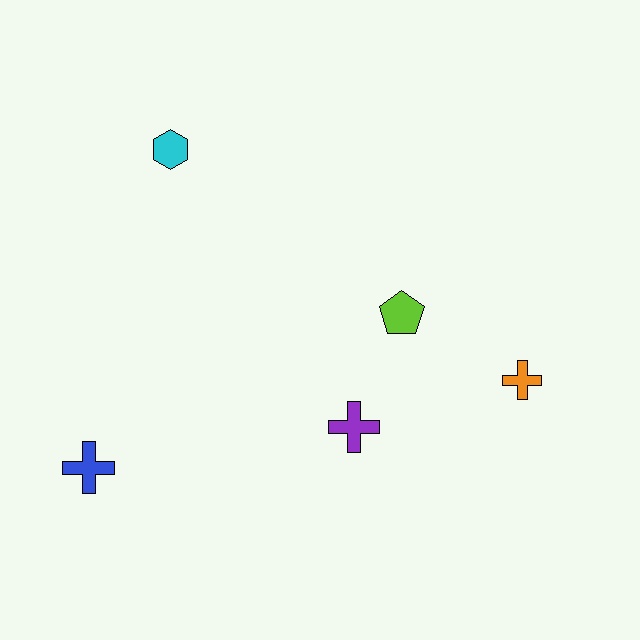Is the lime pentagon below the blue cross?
No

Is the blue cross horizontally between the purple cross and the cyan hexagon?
No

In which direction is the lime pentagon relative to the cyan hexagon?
The lime pentagon is to the right of the cyan hexagon.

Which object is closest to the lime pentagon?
The purple cross is closest to the lime pentagon.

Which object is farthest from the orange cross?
The blue cross is farthest from the orange cross.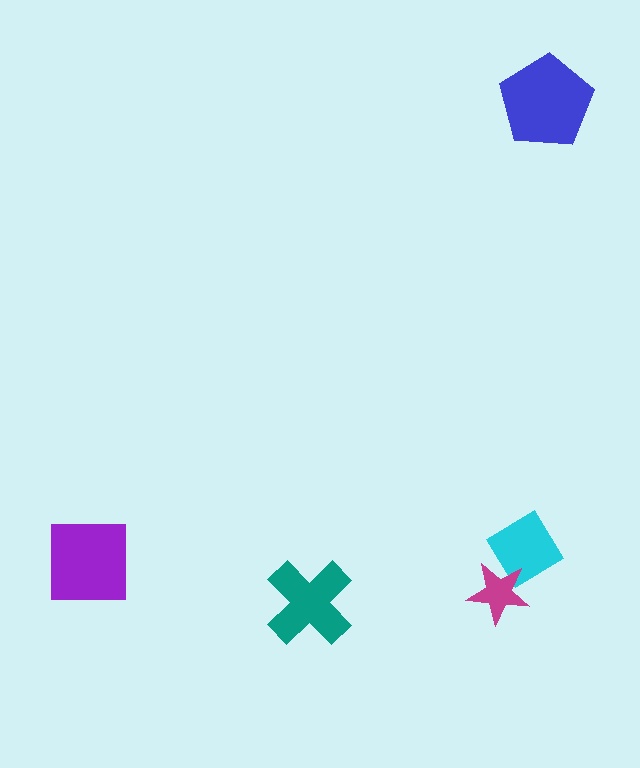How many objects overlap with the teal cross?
0 objects overlap with the teal cross.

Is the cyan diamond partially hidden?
Yes, it is partially covered by another shape.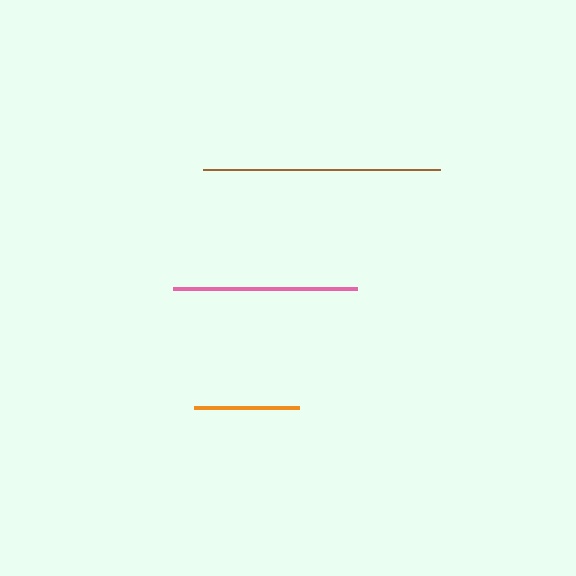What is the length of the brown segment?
The brown segment is approximately 236 pixels long.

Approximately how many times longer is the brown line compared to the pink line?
The brown line is approximately 1.3 times the length of the pink line.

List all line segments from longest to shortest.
From longest to shortest: brown, pink, orange.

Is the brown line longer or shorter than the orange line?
The brown line is longer than the orange line.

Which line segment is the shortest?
The orange line is the shortest at approximately 105 pixels.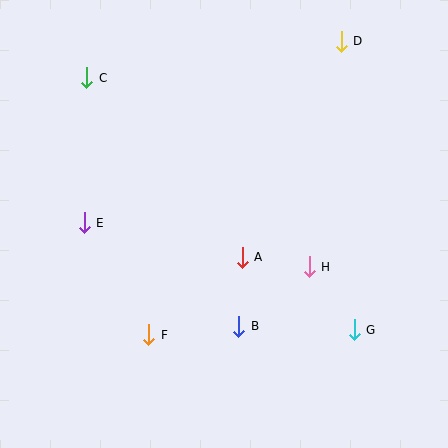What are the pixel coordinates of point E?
Point E is at (84, 223).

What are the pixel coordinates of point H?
Point H is at (309, 267).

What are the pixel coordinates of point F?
Point F is at (149, 335).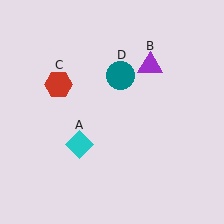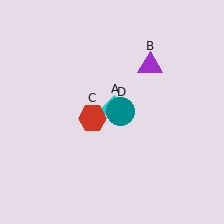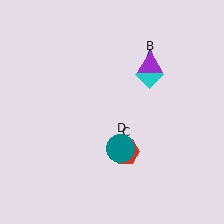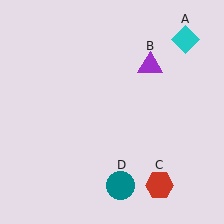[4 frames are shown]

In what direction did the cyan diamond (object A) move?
The cyan diamond (object A) moved up and to the right.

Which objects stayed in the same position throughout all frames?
Purple triangle (object B) remained stationary.